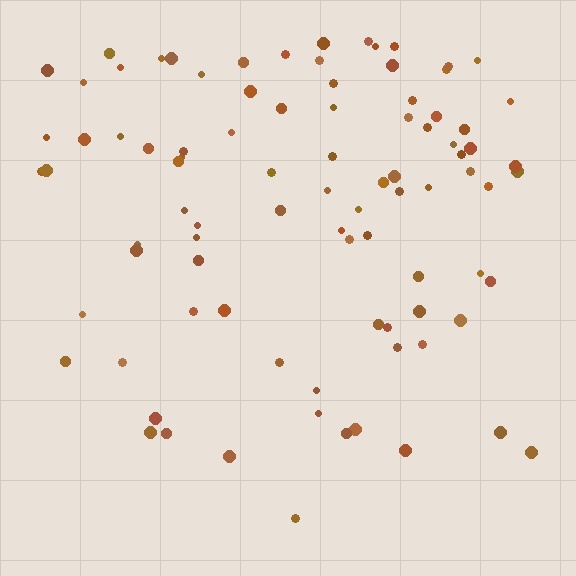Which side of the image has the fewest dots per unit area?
The bottom.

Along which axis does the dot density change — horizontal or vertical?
Vertical.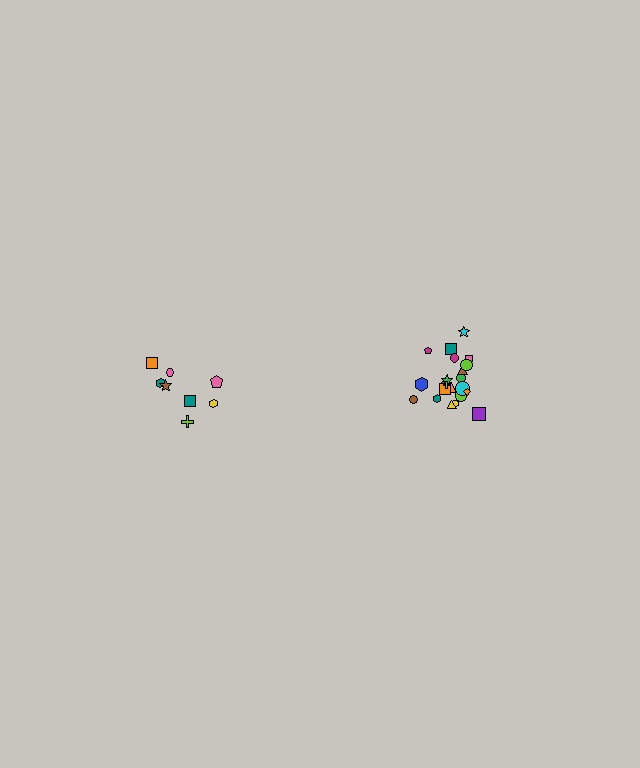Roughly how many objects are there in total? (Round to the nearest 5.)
Roughly 30 objects in total.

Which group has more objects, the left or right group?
The right group.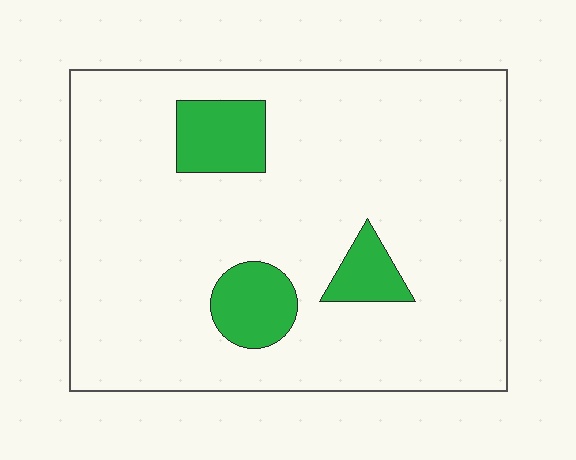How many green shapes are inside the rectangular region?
3.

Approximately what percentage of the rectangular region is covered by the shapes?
Approximately 10%.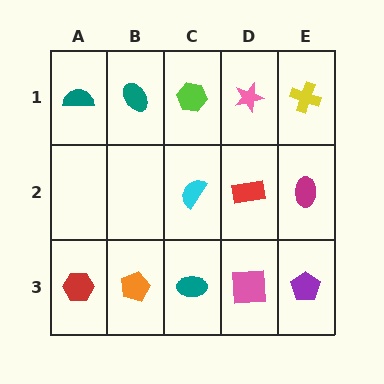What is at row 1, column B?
A teal ellipse.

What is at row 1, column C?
A lime hexagon.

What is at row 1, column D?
A pink star.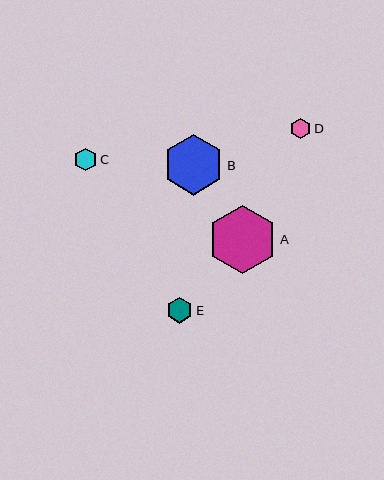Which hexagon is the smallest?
Hexagon D is the smallest with a size of approximately 20 pixels.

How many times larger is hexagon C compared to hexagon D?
Hexagon C is approximately 1.1 times the size of hexagon D.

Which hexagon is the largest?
Hexagon A is the largest with a size of approximately 68 pixels.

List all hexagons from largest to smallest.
From largest to smallest: A, B, E, C, D.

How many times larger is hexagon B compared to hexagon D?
Hexagon B is approximately 3.0 times the size of hexagon D.